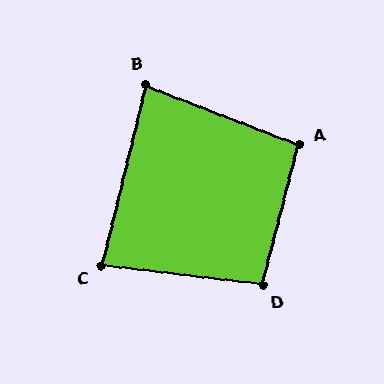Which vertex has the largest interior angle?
D, at approximately 98 degrees.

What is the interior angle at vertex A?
Approximately 97 degrees (obtuse).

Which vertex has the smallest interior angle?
B, at approximately 82 degrees.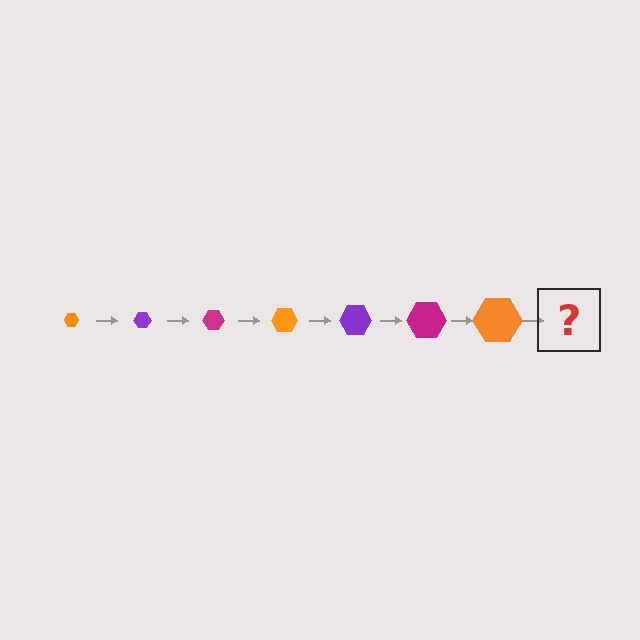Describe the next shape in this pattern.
It should be a purple hexagon, larger than the previous one.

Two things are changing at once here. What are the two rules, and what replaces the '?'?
The two rules are that the hexagon grows larger each step and the color cycles through orange, purple, and magenta. The '?' should be a purple hexagon, larger than the previous one.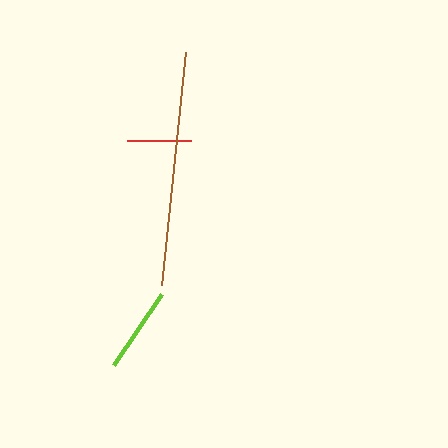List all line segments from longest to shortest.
From longest to shortest: brown, lime, red.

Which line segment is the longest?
The brown line is the longest at approximately 234 pixels.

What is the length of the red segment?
The red segment is approximately 64 pixels long.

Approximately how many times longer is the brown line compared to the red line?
The brown line is approximately 3.7 times the length of the red line.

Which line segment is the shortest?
The red line is the shortest at approximately 64 pixels.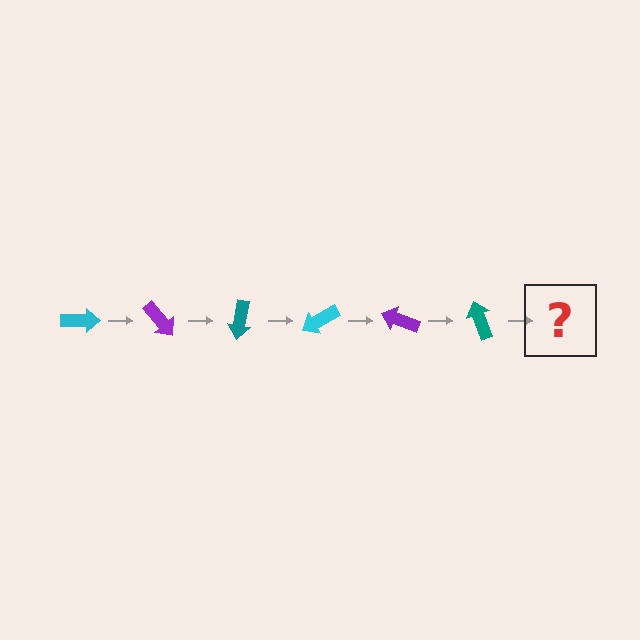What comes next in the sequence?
The next element should be a cyan arrow, rotated 300 degrees from the start.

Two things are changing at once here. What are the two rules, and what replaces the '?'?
The two rules are that it rotates 50 degrees each step and the color cycles through cyan, purple, and teal. The '?' should be a cyan arrow, rotated 300 degrees from the start.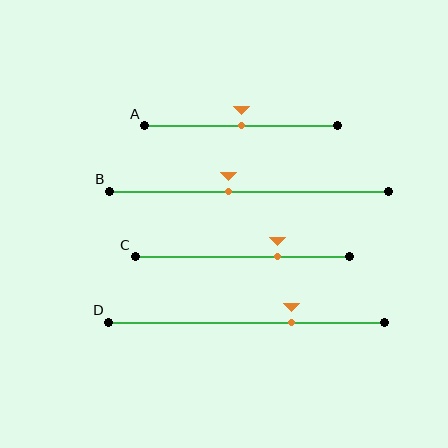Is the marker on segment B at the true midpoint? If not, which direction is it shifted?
No, the marker on segment B is shifted to the left by about 7% of the segment length.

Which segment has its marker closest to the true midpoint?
Segment A has its marker closest to the true midpoint.